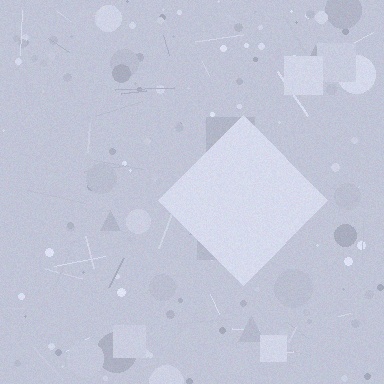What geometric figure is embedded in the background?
A diamond is embedded in the background.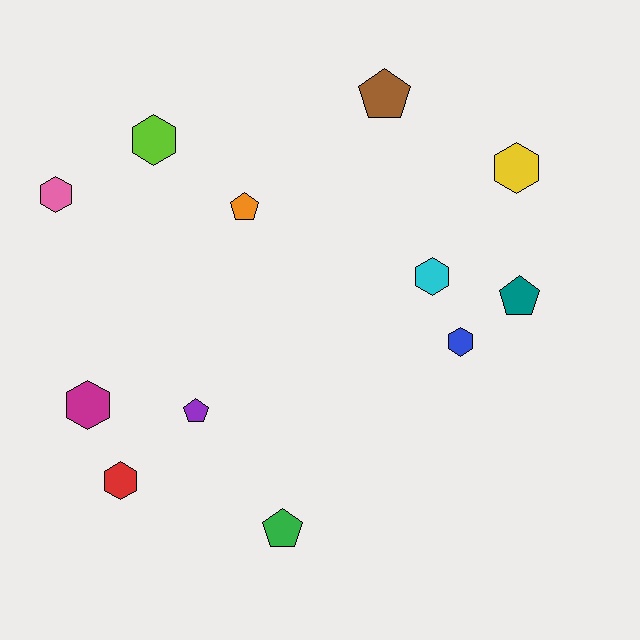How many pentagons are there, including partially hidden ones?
There are 5 pentagons.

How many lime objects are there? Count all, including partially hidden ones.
There is 1 lime object.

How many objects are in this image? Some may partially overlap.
There are 12 objects.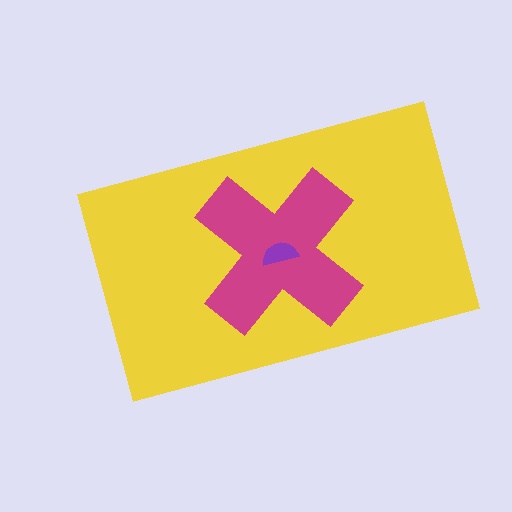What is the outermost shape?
The yellow rectangle.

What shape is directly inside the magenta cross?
The purple semicircle.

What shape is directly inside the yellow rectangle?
The magenta cross.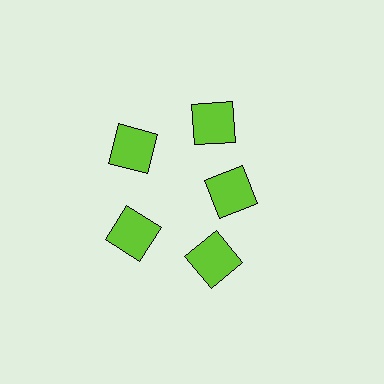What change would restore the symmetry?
The symmetry would be restored by moving it outward, back onto the ring so that all 5 squares sit at equal angles and equal distance from the center.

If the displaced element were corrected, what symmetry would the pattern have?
It would have 5-fold rotational symmetry — the pattern would map onto itself every 72 degrees.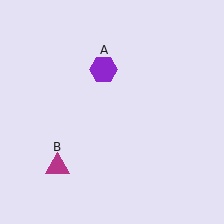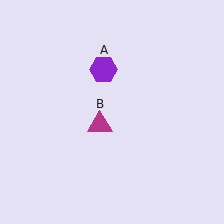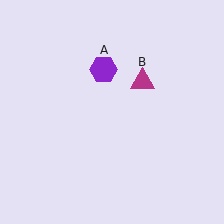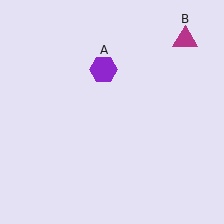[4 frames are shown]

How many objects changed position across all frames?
1 object changed position: magenta triangle (object B).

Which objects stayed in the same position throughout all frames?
Purple hexagon (object A) remained stationary.